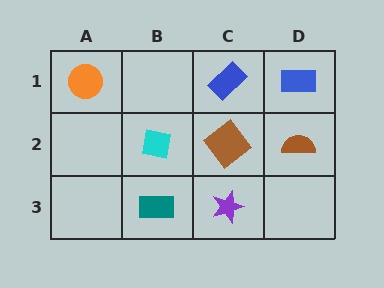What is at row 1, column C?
A blue rectangle.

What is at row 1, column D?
A blue rectangle.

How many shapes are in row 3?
2 shapes.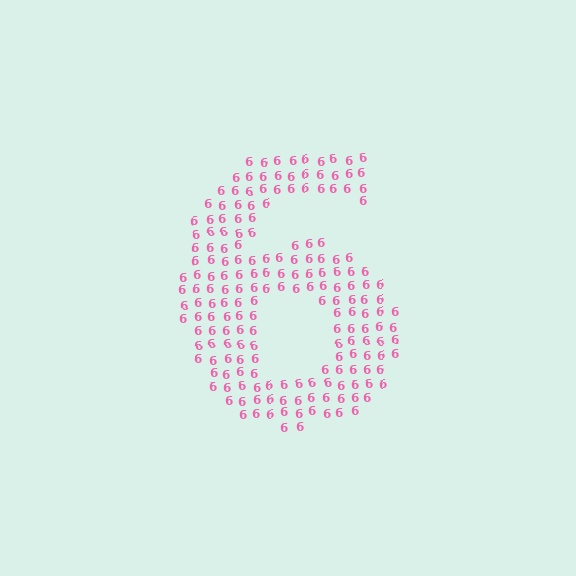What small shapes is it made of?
It is made of small digit 6's.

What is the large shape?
The large shape is the digit 6.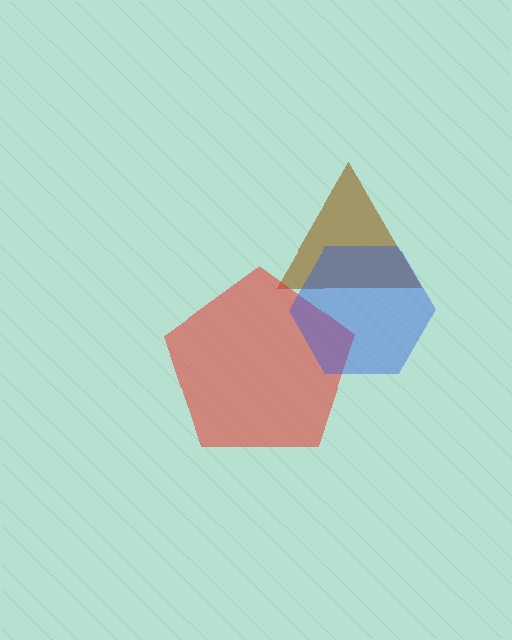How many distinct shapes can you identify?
There are 3 distinct shapes: a brown triangle, a red pentagon, a blue hexagon.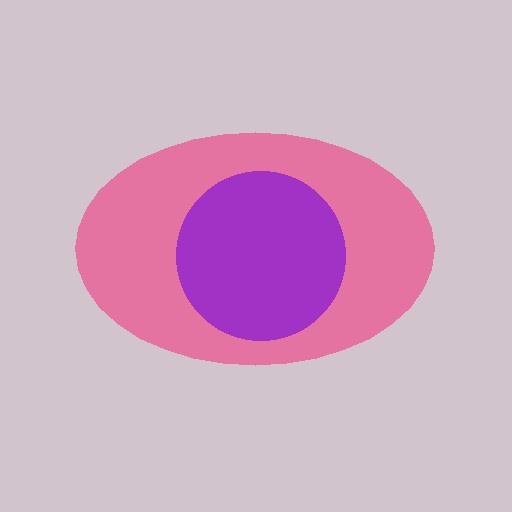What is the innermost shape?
The purple circle.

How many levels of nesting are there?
2.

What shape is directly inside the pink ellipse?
The purple circle.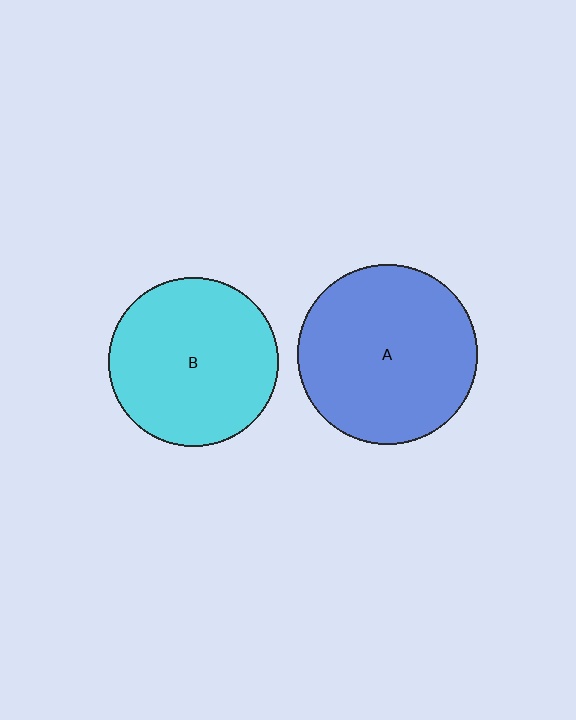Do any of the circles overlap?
No, none of the circles overlap.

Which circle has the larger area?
Circle A (blue).